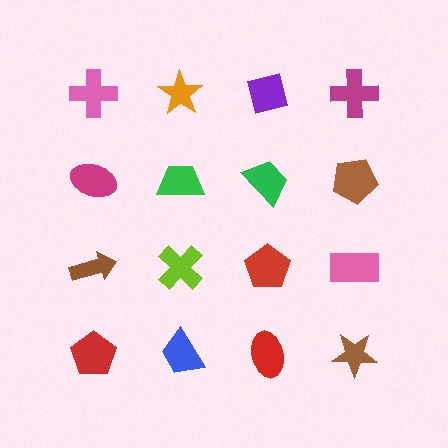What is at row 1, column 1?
A pink cross.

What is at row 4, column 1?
A red pentagon.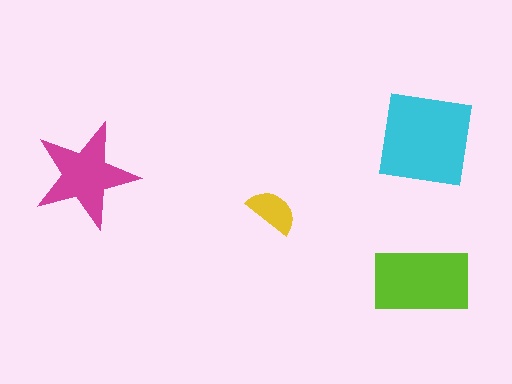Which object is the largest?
The cyan square.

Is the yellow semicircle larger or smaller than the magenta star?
Smaller.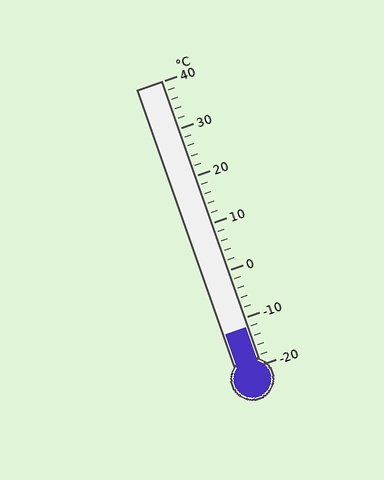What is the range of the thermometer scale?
The thermometer scale ranges from -20°C to 40°C.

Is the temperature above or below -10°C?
The temperature is below -10°C.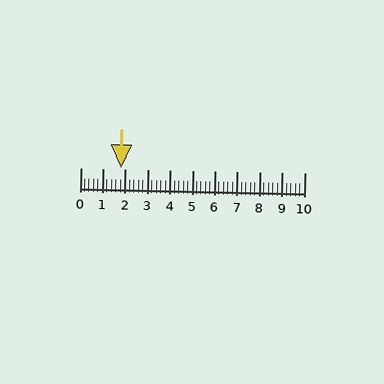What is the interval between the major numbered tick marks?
The major tick marks are spaced 1 units apart.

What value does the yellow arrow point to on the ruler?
The yellow arrow points to approximately 1.8.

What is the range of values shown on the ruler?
The ruler shows values from 0 to 10.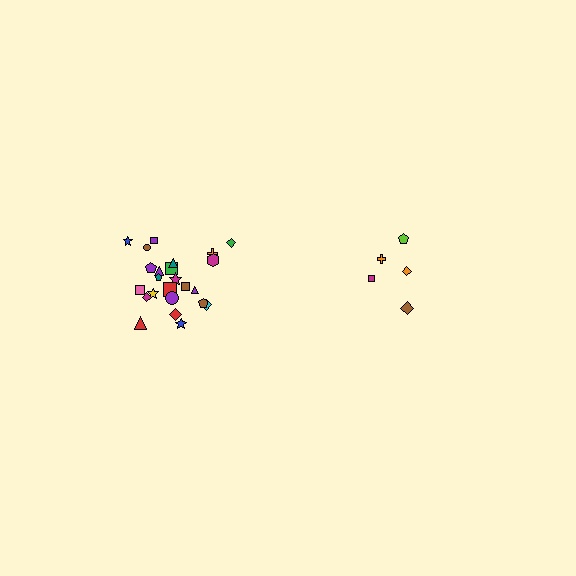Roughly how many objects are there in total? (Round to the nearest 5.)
Roughly 30 objects in total.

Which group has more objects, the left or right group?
The left group.